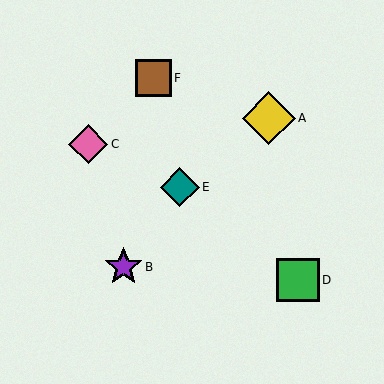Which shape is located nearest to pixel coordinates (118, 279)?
The purple star (labeled B) at (123, 267) is nearest to that location.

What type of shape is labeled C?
Shape C is a pink diamond.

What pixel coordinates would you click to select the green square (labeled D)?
Click at (298, 280) to select the green square D.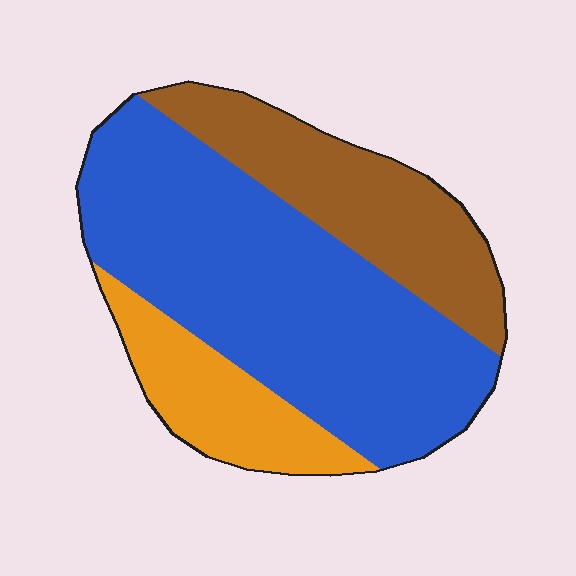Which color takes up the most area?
Blue, at roughly 60%.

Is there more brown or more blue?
Blue.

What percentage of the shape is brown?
Brown takes up between a quarter and a half of the shape.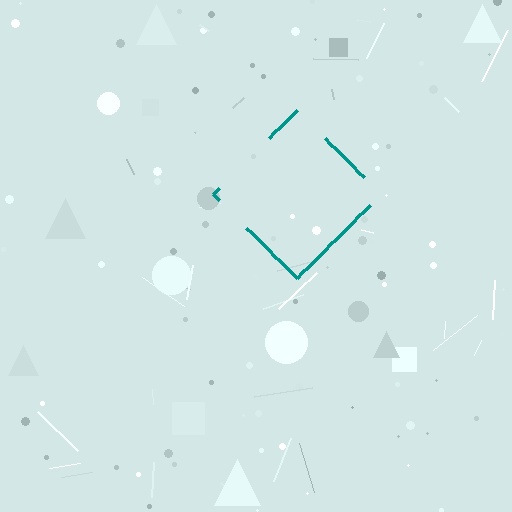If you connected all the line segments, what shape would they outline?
They would outline a diamond.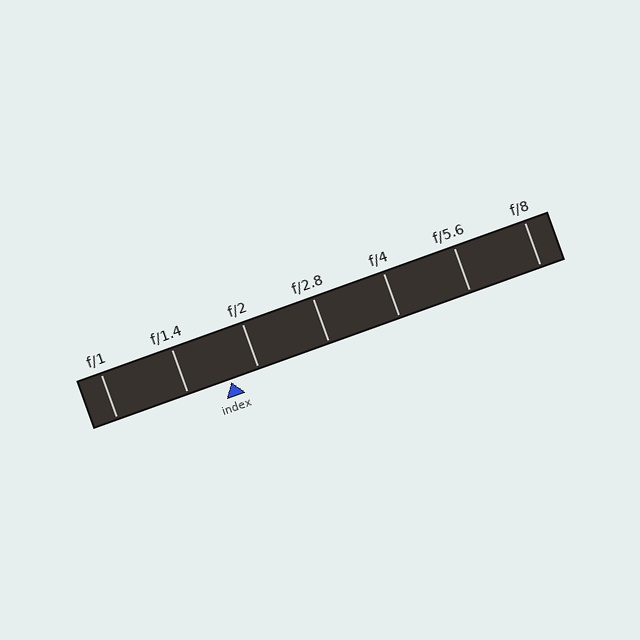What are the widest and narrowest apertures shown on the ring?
The widest aperture shown is f/1 and the narrowest is f/8.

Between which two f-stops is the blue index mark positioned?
The index mark is between f/1.4 and f/2.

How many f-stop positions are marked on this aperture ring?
There are 7 f-stop positions marked.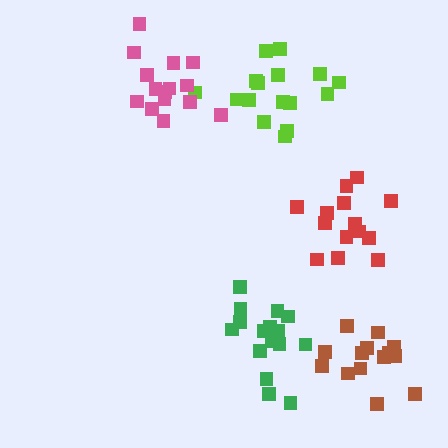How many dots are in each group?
Group 1: 16 dots, Group 2: 16 dots, Group 3: 14 dots, Group 4: 14 dots, Group 5: 15 dots (75 total).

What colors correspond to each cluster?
The clusters are colored: green, lime, red, brown, pink.